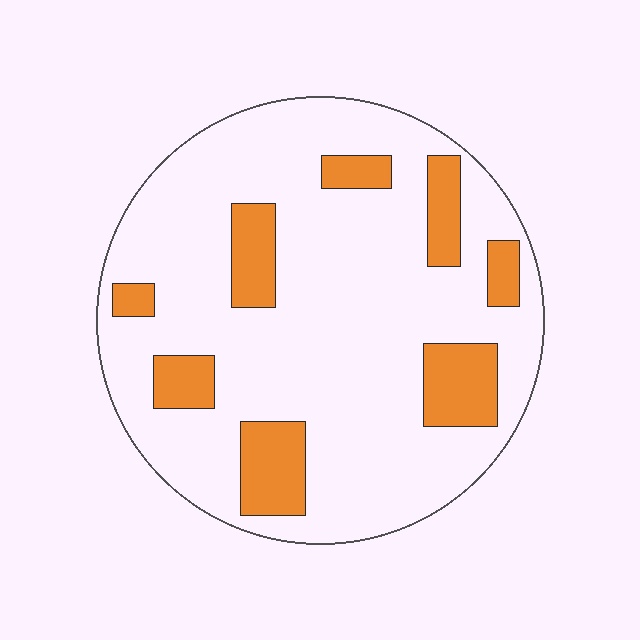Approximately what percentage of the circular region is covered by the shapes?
Approximately 20%.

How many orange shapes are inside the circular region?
8.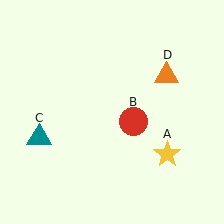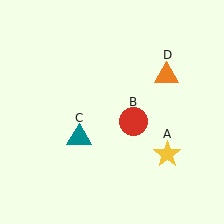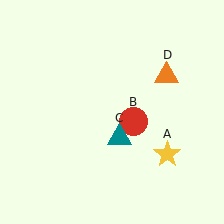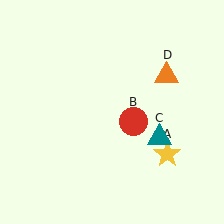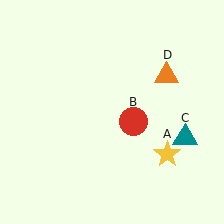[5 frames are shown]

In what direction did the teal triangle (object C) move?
The teal triangle (object C) moved right.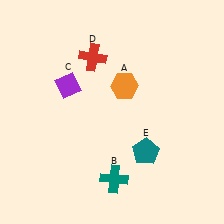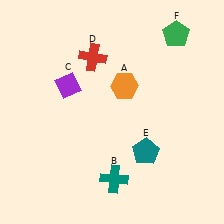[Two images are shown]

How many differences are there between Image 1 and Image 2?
There is 1 difference between the two images.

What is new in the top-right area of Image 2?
A green pentagon (F) was added in the top-right area of Image 2.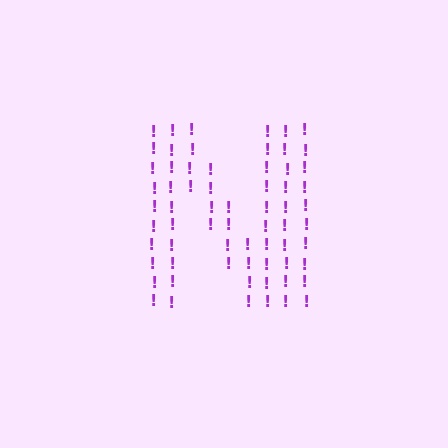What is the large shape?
The large shape is the letter N.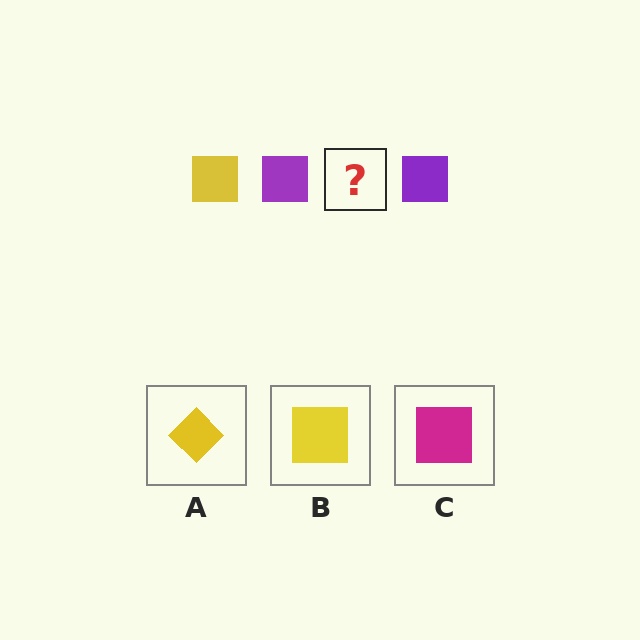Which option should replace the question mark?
Option B.